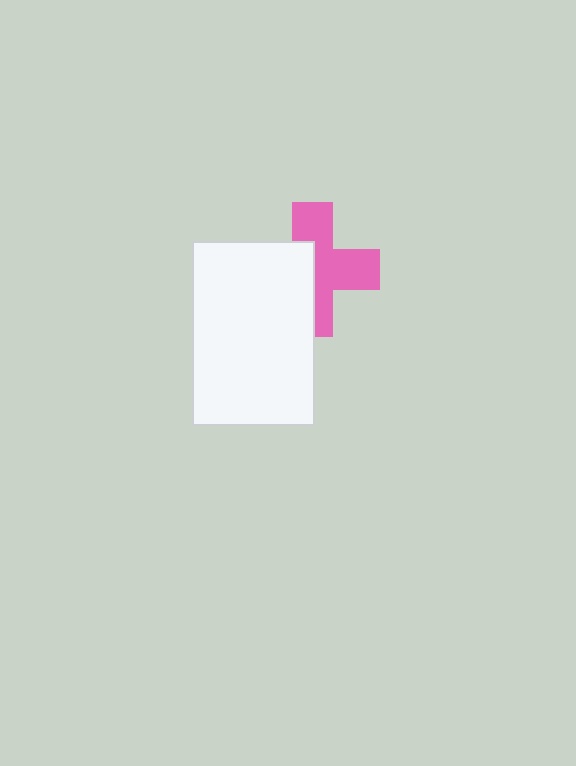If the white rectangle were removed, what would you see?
You would see the complete pink cross.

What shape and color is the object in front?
The object in front is a white rectangle.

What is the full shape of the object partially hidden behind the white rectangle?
The partially hidden object is a pink cross.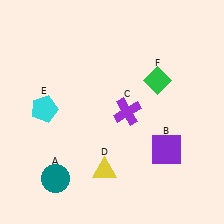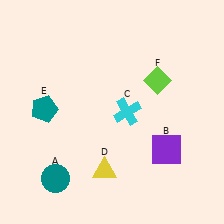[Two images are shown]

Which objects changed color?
C changed from purple to cyan. E changed from cyan to teal. F changed from green to lime.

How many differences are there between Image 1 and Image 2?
There are 3 differences between the two images.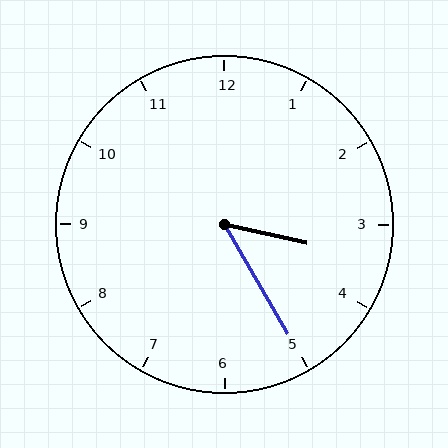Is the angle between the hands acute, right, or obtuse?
It is acute.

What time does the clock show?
3:25.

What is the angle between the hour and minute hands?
Approximately 48 degrees.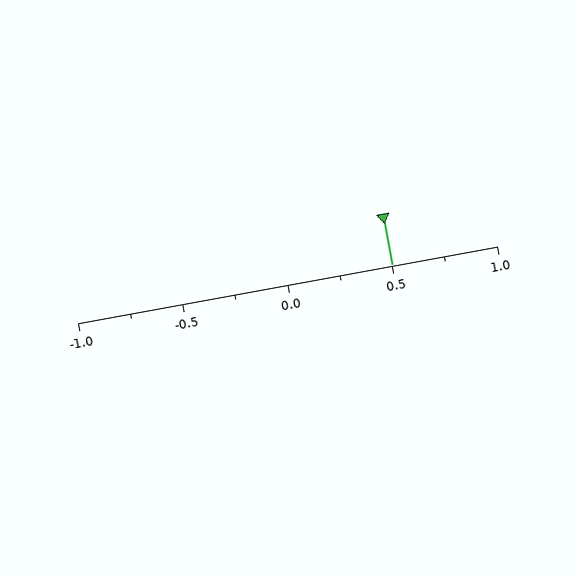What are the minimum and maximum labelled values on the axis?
The axis runs from -1.0 to 1.0.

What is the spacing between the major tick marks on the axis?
The major ticks are spaced 0.5 apart.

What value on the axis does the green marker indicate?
The marker indicates approximately 0.5.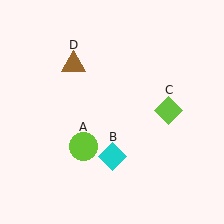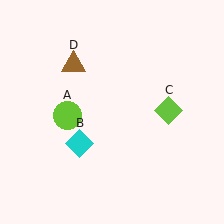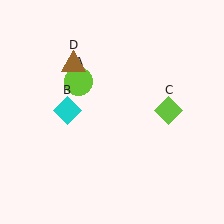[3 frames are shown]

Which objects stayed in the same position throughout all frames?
Lime diamond (object C) and brown triangle (object D) remained stationary.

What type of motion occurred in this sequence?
The lime circle (object A), cyan diamond (object B) rotated clockwise around the center of the scene.